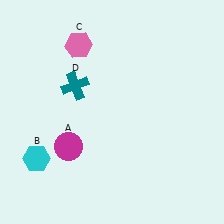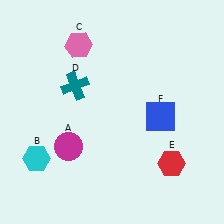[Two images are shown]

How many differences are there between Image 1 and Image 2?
There are 2 differences between the two images.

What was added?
A red hexagon (E), a blue square (F) were added in Image 2.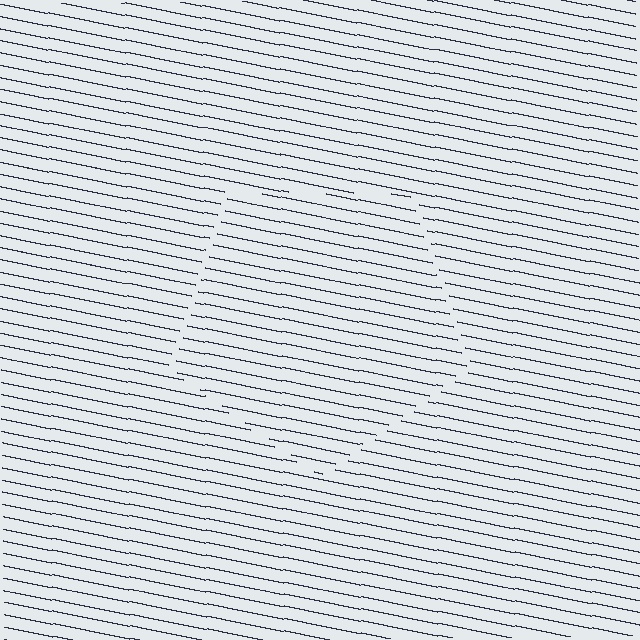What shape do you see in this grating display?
An illusory pentagon. The interior of the shape contains the same grating, shifted by half a period — the contour is defined by the phase discontinuity where line-ends from the inner and outer gratings abut.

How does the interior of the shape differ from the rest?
The interior of the shape contains the same grating, shifted by half a period — the contour is defined by the phase discontinuity where line-ends from the inner and outer gratings abut.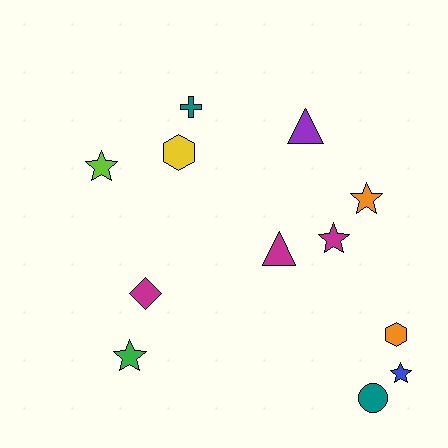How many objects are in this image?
There are 12 objects.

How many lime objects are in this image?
There is 1 lime object.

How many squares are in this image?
There are no squares.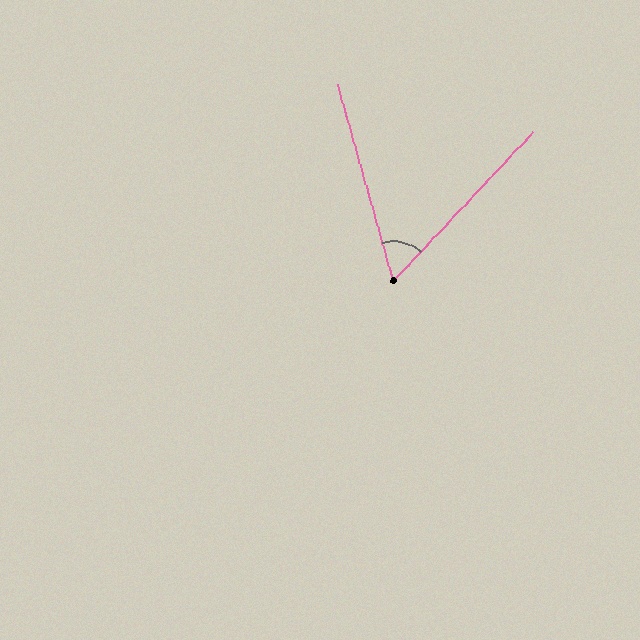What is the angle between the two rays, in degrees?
Approximately 59 degrees.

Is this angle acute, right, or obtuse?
It is acute.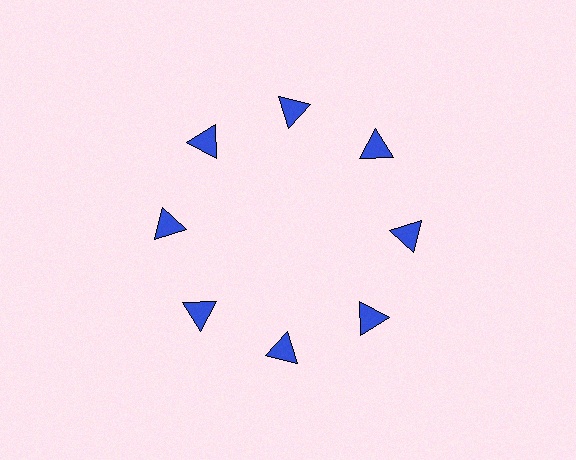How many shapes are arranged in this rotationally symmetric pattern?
There are 8 shapes, arranged in 8 groups of 1.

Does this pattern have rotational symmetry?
Yes, this pattern has 8-fold rotational symmetry. It looks the same after rotating 45 degrees around the center.